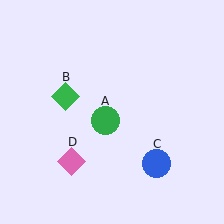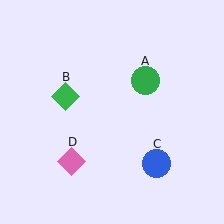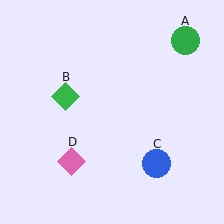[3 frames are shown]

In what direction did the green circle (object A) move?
The green circle (object A) moved up and to the right.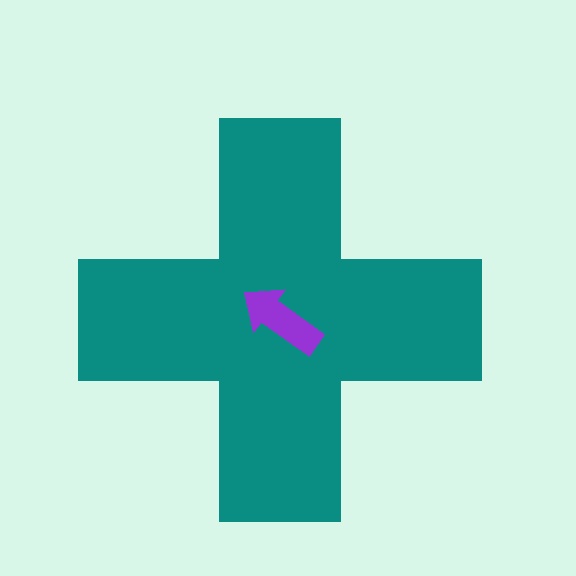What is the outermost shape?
The teal cross.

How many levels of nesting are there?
2.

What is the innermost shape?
The purple arrow.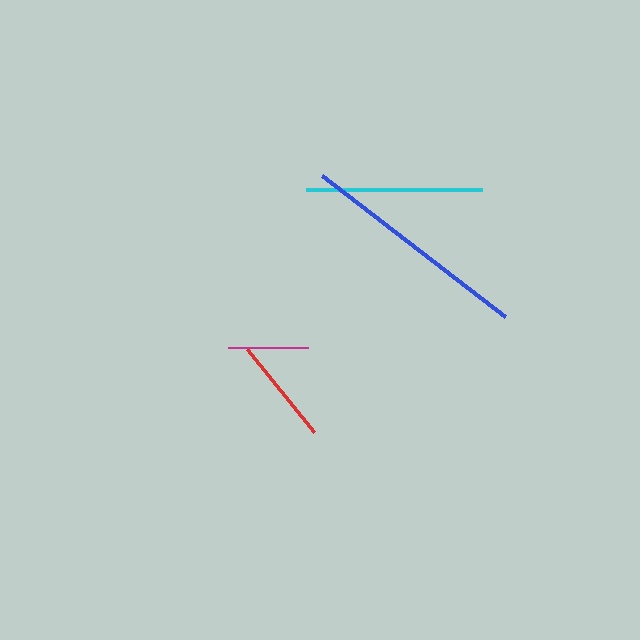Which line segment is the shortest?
The magenta line is the shortest at approximately 80 pixels.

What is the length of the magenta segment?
The magenta segment is approximately 80 pixels long.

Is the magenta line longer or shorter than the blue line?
The blue line is longer than the magenta line.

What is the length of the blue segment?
The blue segment is approximately 231 pixels long.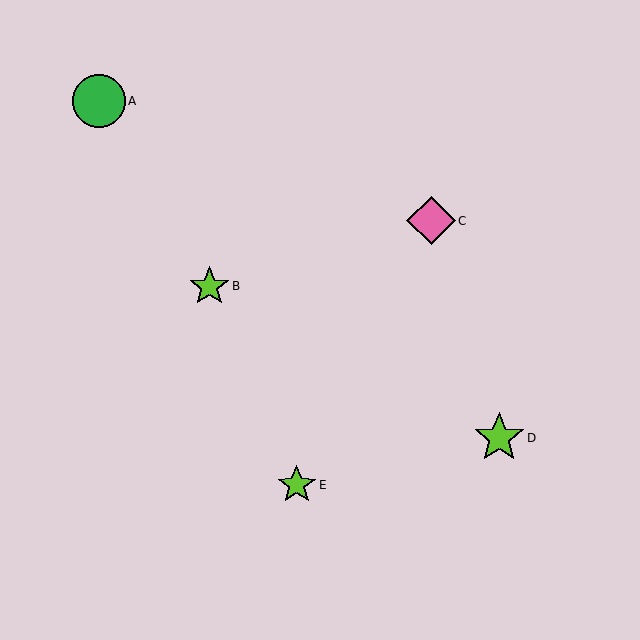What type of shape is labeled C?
Shape C is a pink diamond.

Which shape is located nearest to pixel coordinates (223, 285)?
The lime star (labeled B) at (209, 286) is nearest to that location.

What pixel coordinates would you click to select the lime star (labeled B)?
Click at (209, 286) to select the lime star B.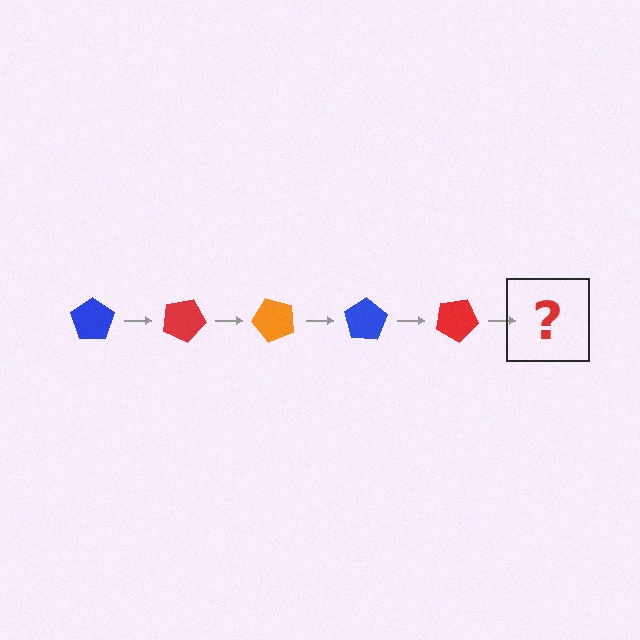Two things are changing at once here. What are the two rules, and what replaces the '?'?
The two rules are that it rotates 25 degrees each step and the color cycles through blue, red, and orange. The '?' should be an orange pentagon, rotated 125 degrees from the start.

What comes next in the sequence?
The next element should be an orange pentagon, rotated 125 degrees from the start.